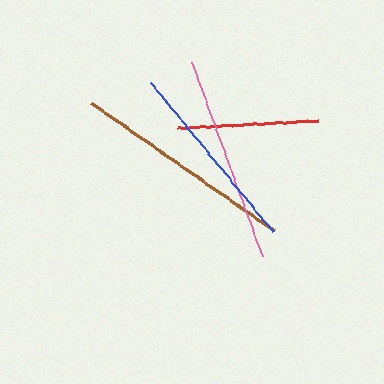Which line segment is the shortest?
The red line is the shortest at approximately 140 pixels.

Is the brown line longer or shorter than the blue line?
The brown line is longer than the blue line.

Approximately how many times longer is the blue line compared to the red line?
The blue line is approximately 1.4 times the length of the red line.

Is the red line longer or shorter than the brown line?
The brown line is longer than the red line.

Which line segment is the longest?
The brown line is the longest at approximately 222 pixels.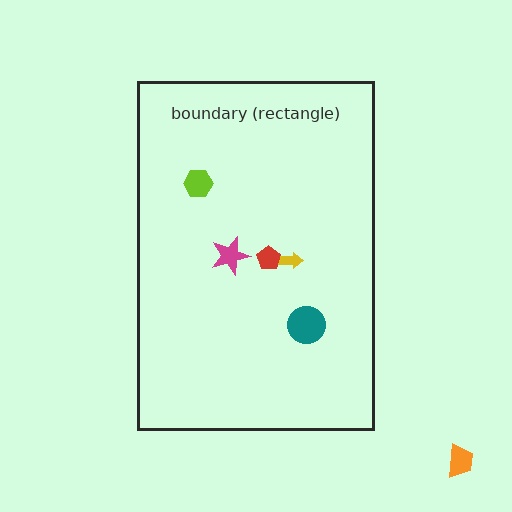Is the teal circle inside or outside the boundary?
Inside.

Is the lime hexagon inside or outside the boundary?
Inside.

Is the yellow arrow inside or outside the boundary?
Inside.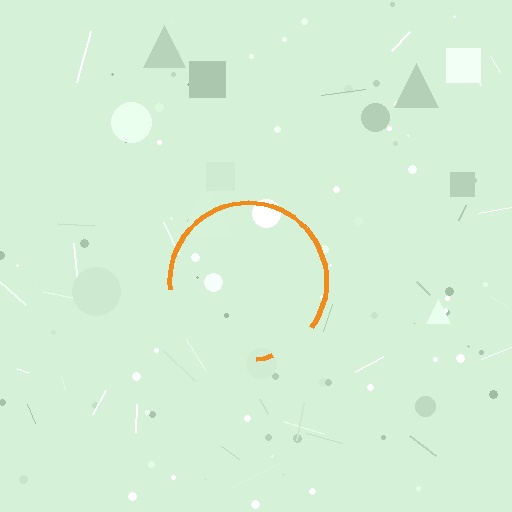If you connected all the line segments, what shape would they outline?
They would outline a circle.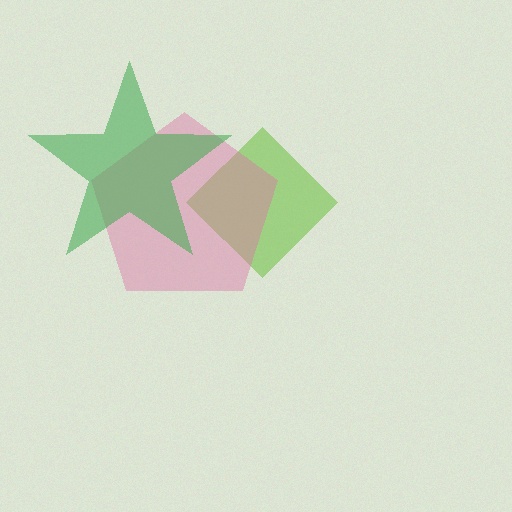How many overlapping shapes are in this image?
There are 3 overlapping shapes in the image.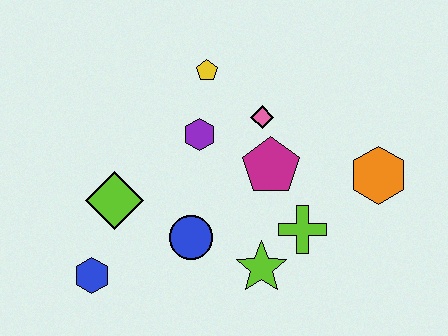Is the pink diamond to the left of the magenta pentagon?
Yes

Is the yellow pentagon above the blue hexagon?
Yes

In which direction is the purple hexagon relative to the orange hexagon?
The purple hexagon is to the left of the orange hexagon.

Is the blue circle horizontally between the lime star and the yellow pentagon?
No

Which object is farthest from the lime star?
The yellow pentagon is farthest from the lime star.